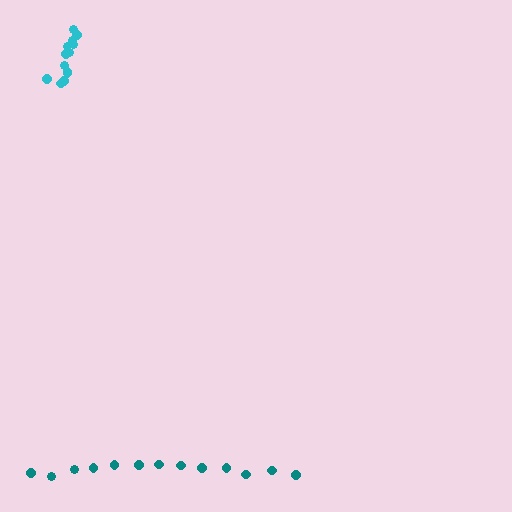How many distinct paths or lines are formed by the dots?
There are 2 distinct paths.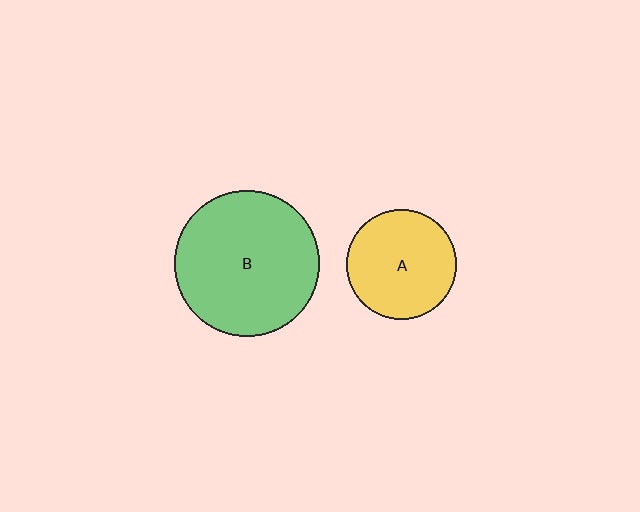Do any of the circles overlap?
No, none of the circles overlap.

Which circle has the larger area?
Circle B (green).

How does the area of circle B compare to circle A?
Approximately 1.7 times.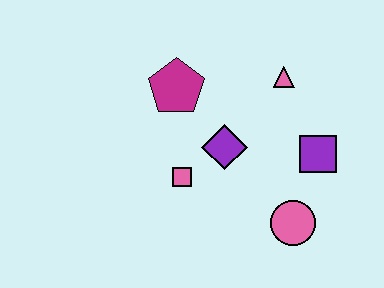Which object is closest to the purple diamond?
The pink square is closest to the purple diamond.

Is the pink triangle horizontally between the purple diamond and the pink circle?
Yes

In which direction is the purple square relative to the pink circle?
The purple square is above the pink circle.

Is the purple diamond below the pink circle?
No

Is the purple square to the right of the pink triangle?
Yes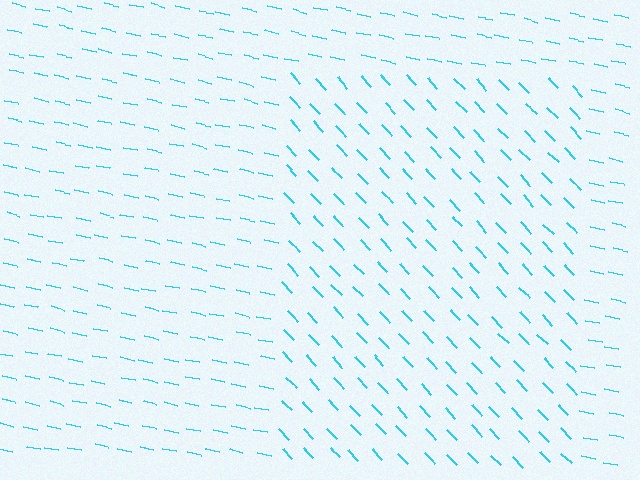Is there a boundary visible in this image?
Yes, there is a texture boundary formed by a change in line orientation.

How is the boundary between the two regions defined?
The boundary is defined purely by a change in line orientation (approximately 34 degrees difference). All lines are the same color and thickness.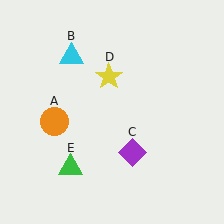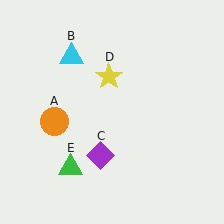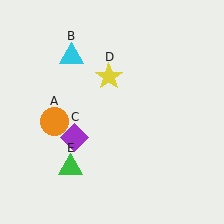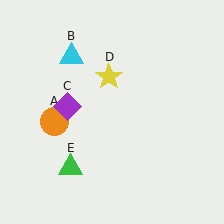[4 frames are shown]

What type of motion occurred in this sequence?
The purple diamond (object C) rotated clockwise around the center of the scene.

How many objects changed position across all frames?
1 object changed position: purple diamond (object C).